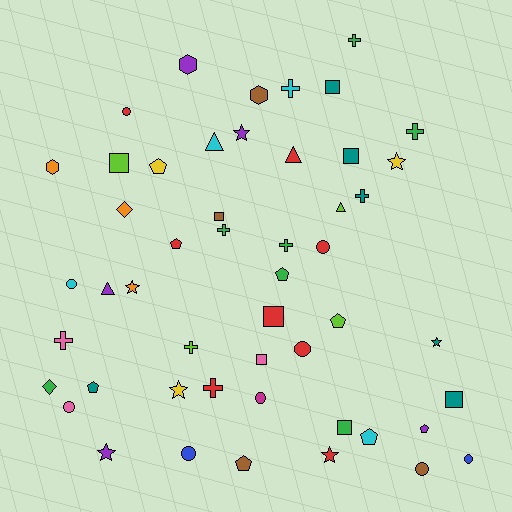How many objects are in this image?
There are 50 objects.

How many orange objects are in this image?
There are 3 orange objects.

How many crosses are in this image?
There are 9 crosses.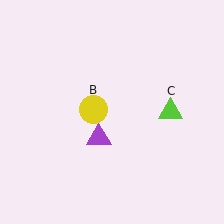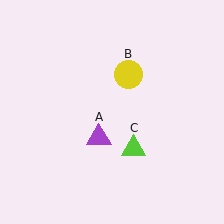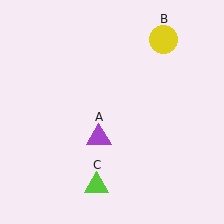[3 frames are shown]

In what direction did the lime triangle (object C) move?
The lime triangle (object C) moved down and to the left.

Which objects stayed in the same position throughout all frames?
Purple triangle (object A) remained stationary.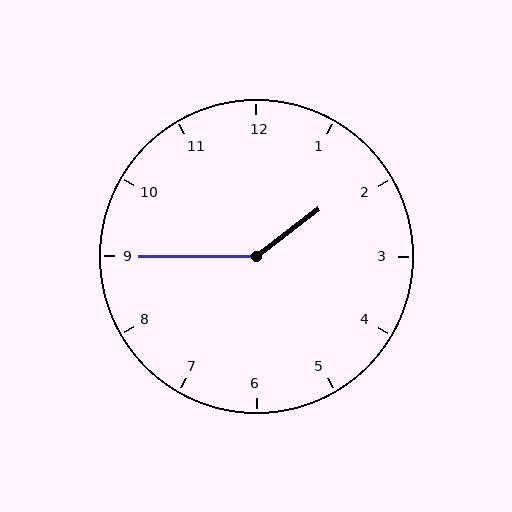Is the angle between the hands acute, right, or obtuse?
It is obtuse.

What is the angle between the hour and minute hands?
Approximately 142 degrees.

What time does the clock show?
1:45.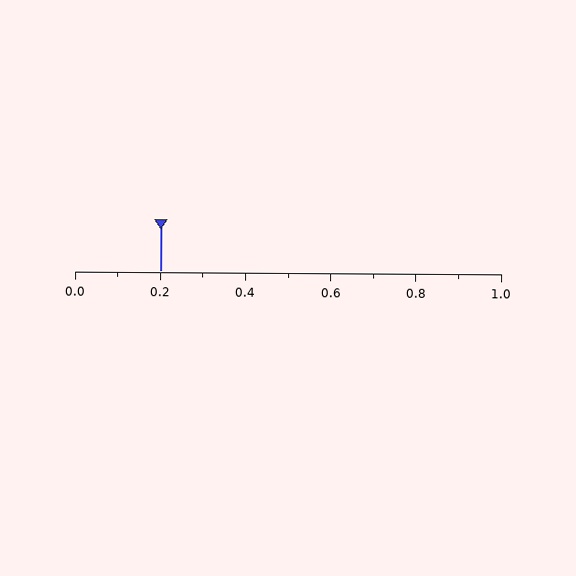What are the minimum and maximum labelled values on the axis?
The axis runs from 0.0 to 1.0.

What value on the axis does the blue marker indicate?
The marker indicates approximately 0.2.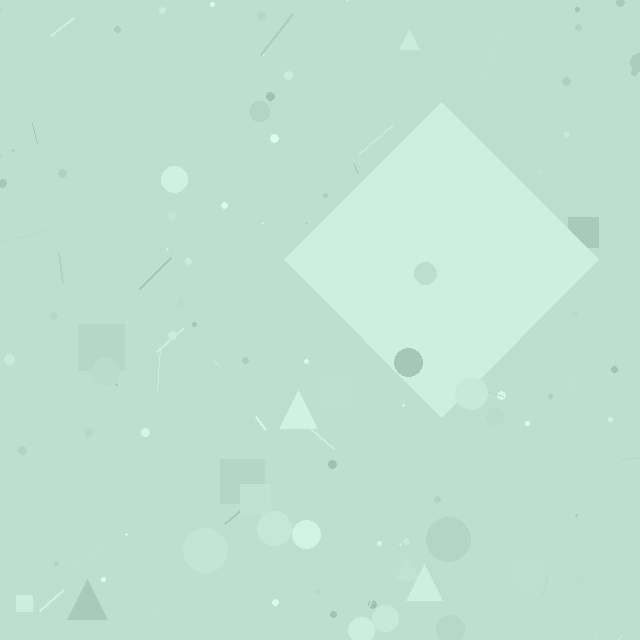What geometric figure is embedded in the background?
A diamond is embedded in the background.